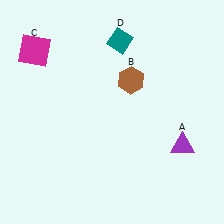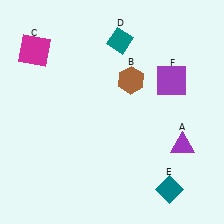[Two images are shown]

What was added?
A teal diamond (E), a purple square (F) were added in Image 2.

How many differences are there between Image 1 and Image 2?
There are 2 differences between the two images.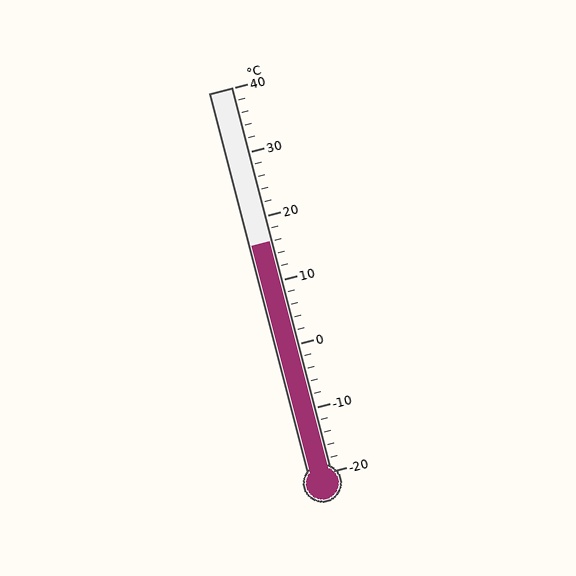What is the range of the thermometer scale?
The thermometer scale ranges from -20°C to 40°C.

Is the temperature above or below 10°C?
The temperature is above 10°C.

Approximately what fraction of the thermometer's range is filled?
The thermometer is filled to approximately 60% of its range.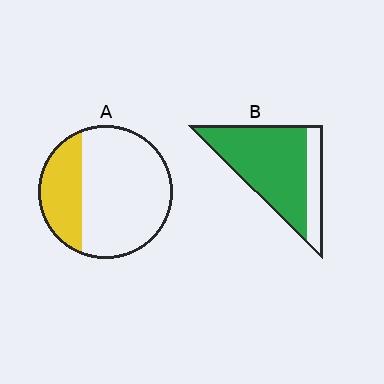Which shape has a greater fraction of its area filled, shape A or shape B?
Shape B.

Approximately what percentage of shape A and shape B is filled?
A is approximately 30% and B is approximately 80%.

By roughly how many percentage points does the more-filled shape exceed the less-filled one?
By roughly 50 percentage points (B over A).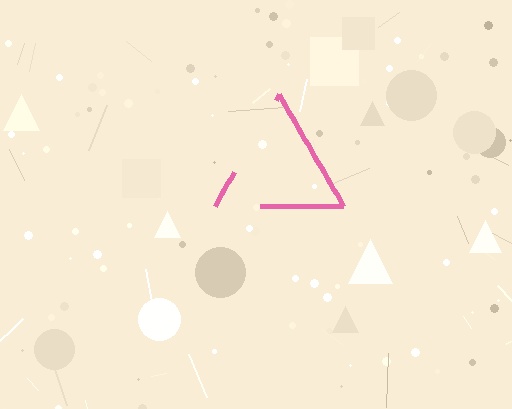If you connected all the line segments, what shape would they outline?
They would outline a triangle.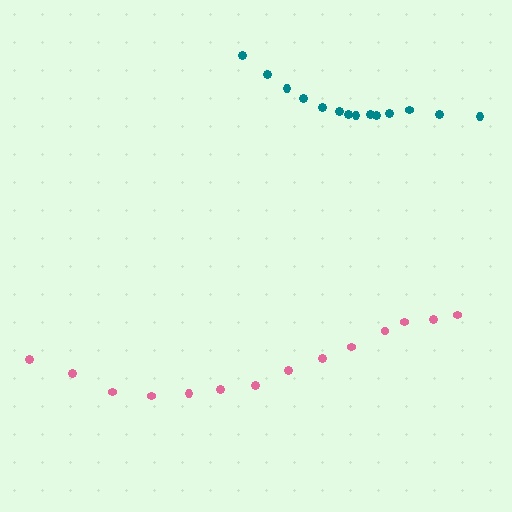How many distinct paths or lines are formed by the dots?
There are 2 distinct paths.